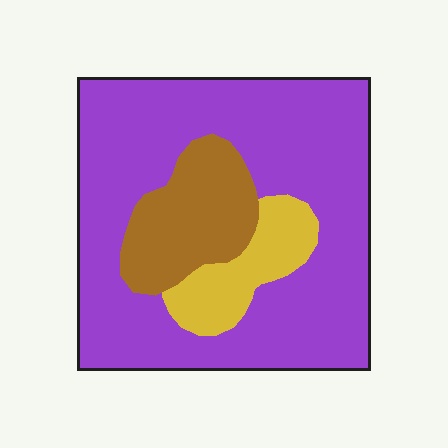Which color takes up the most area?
Purple, at roughly 70%.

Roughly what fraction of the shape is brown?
Brown covers 17% of the shape.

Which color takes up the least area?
Yellow, at roughly 10%.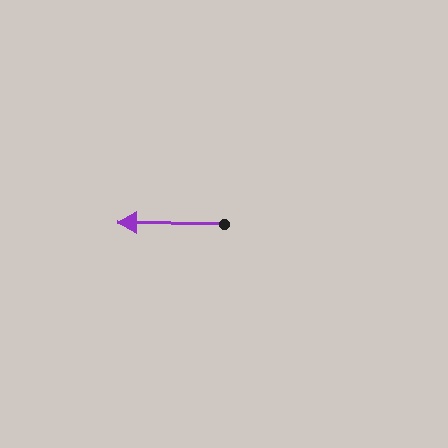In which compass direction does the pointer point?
West.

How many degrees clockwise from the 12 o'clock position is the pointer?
Approximately 271 degrees.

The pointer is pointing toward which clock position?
Roughly 9 o'clock.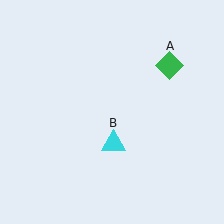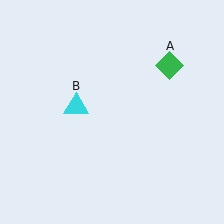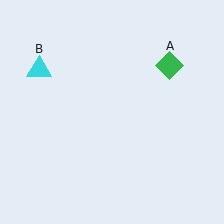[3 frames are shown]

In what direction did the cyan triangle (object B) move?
The cyan triangle (object B) moved up and to the left.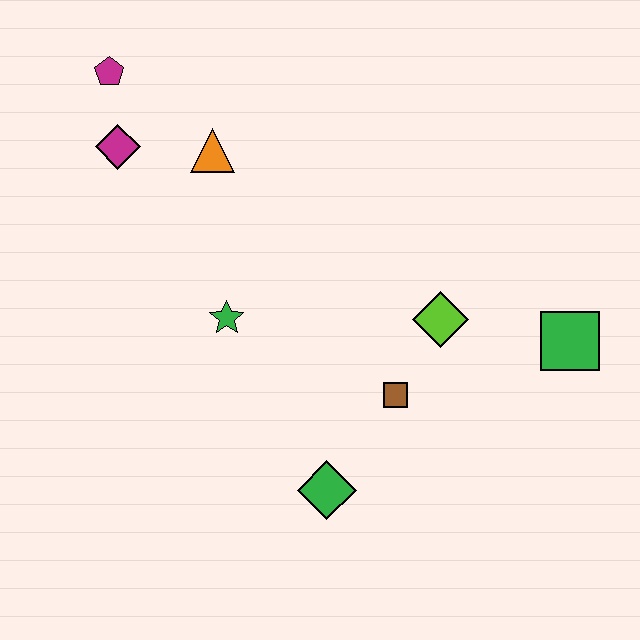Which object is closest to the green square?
The lime diamond is closest to the green square.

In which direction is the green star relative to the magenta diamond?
The green star is below the magenta diamond.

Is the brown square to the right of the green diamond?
Yes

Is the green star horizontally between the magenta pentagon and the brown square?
Yes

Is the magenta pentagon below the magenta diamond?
No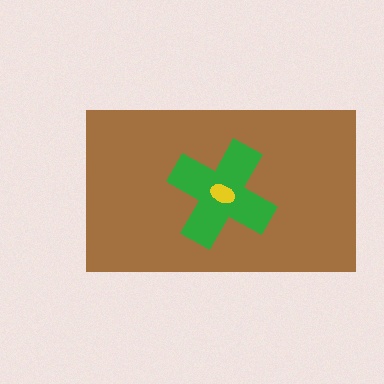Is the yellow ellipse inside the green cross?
Yes.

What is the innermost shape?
The yellow ellipse.